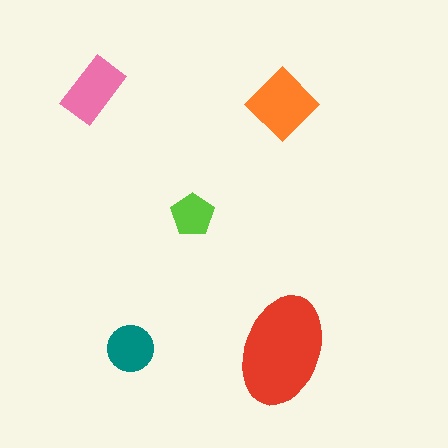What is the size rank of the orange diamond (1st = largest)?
2nd.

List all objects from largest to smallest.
The red ellipse, the orange diamond, the pink rectangle, the teal circle, the lime pentagon.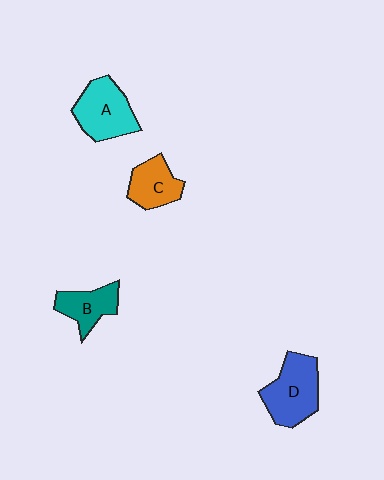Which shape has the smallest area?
Shape B (teal).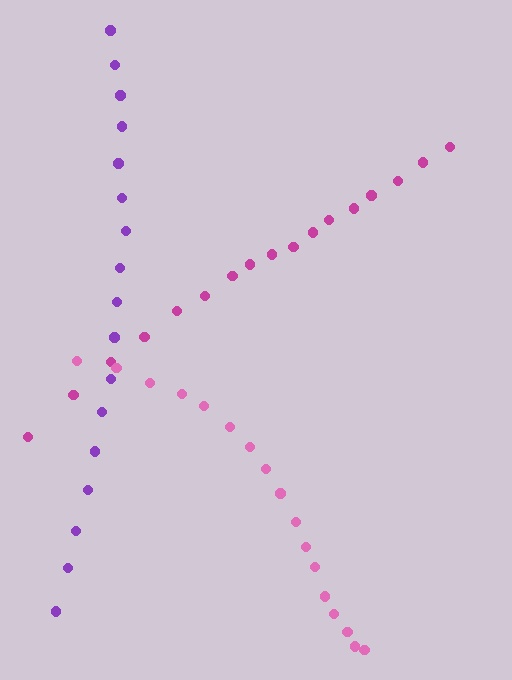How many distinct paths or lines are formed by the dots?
There are 3 distinct paths.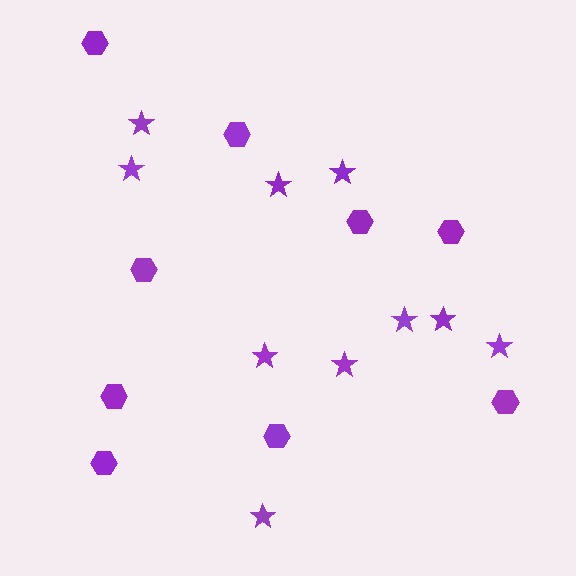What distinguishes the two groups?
There are 2 groups: one group of hexagons (9) and one group of stars (10).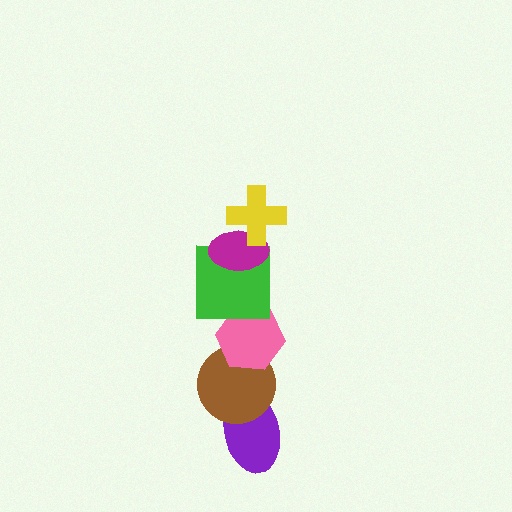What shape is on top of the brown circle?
The pink hexagon is on top of the brown circle.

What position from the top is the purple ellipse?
The purple ellipse is 6th from the top.